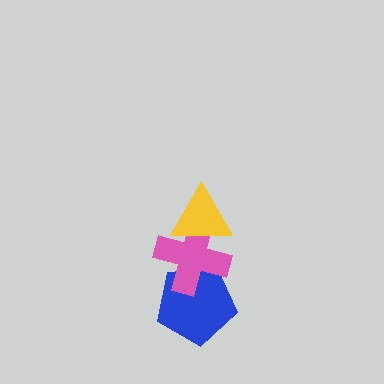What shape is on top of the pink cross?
The yellow triangle is on top of the pink cross.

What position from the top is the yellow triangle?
The yellow triangle is 1st from the top.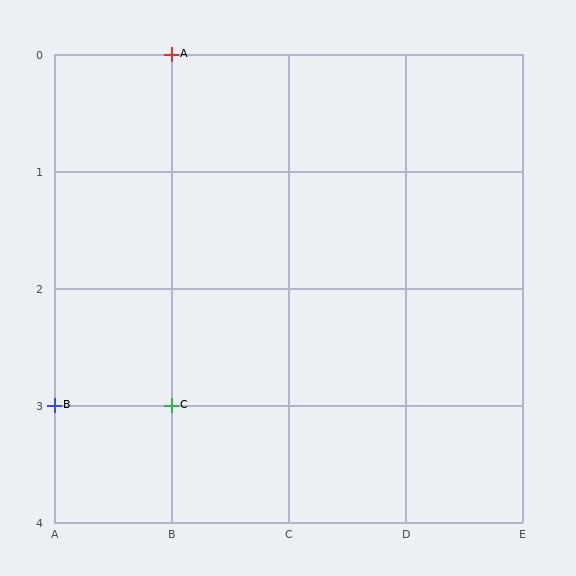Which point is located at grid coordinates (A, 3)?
Point B is at (A, 3).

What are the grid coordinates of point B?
Point B is at grid coordinates (A, 3).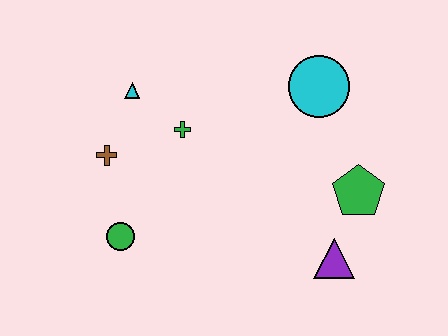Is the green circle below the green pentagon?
Yes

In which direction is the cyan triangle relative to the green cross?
The cyan triangle is to the left of the green cross.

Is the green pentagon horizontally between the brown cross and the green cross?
No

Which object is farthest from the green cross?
The purple triangle is farthest from the green cross.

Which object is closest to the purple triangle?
The green pentagon is closest to the purple triangle.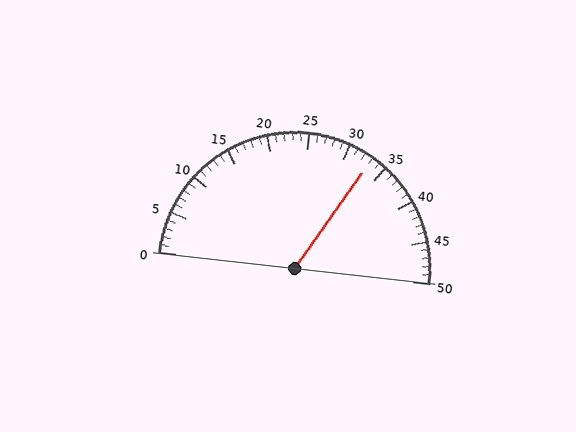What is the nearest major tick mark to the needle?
The nearest major tick mark is 35.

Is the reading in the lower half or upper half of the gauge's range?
The reading is in the upper half of the range (0 to 50).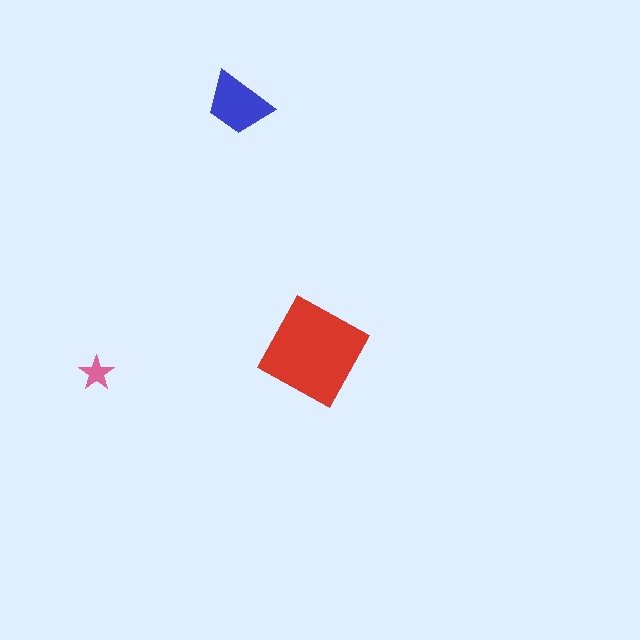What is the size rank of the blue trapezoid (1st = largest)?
2nd.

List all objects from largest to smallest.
The red diamond, the blue trapezoid, the pink star.